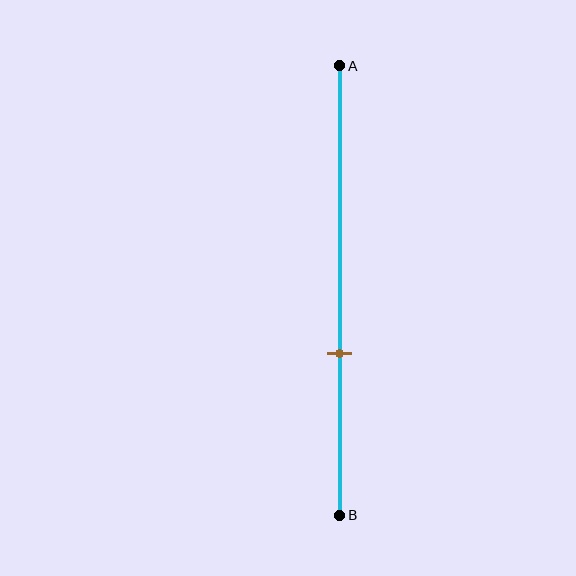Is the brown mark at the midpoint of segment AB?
No, the mark is at about 65% from A, not at the 50% midpoint.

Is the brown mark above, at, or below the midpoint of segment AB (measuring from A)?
The brown mark is below the midpoint of segment AB.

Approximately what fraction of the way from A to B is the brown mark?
The brown mark is approximately 65% of the way from A to B.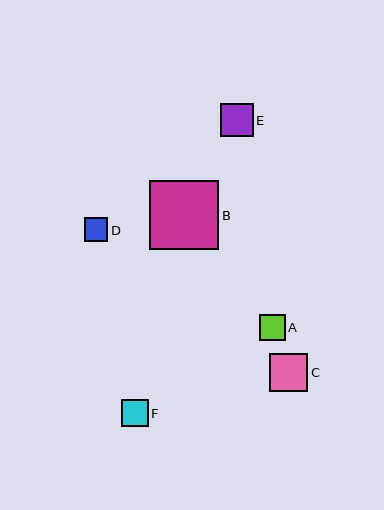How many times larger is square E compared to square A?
Square E is approximately 1.3 times the size of square A.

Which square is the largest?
Square B is the largest with a size of approximately 69 pixels.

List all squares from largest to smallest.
From largest to smallest: B, C, E, F, A, D.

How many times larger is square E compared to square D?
Square E is approximately 1.4 times the size of square D.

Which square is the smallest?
Square D is the smallest with a size of approximately 24 pixels.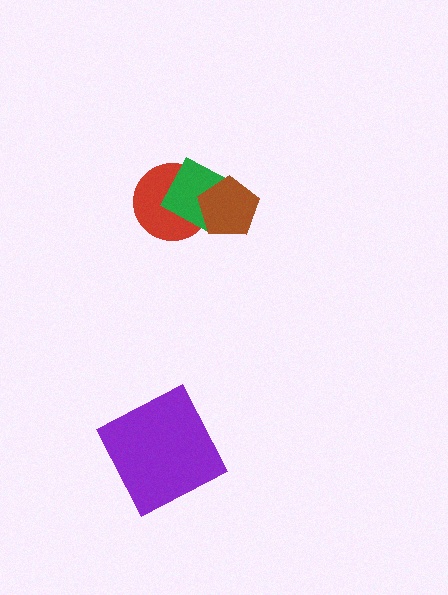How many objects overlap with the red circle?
2 objects overlap with the red circle.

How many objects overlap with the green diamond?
2 objects overlap with the green diamond.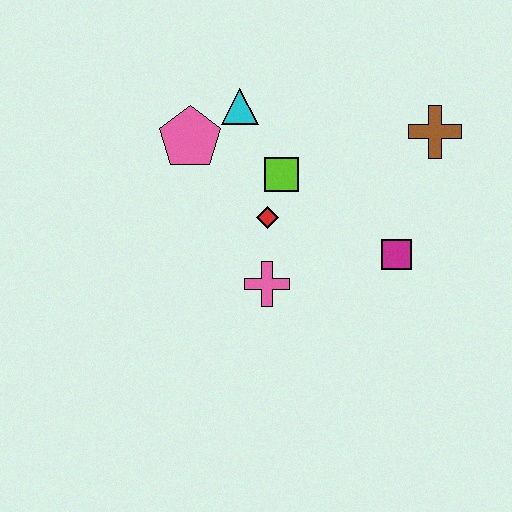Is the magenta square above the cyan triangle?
No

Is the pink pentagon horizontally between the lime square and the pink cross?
No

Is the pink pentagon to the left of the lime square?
Yes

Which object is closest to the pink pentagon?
The cyan triangle is closest to the pink pentagon.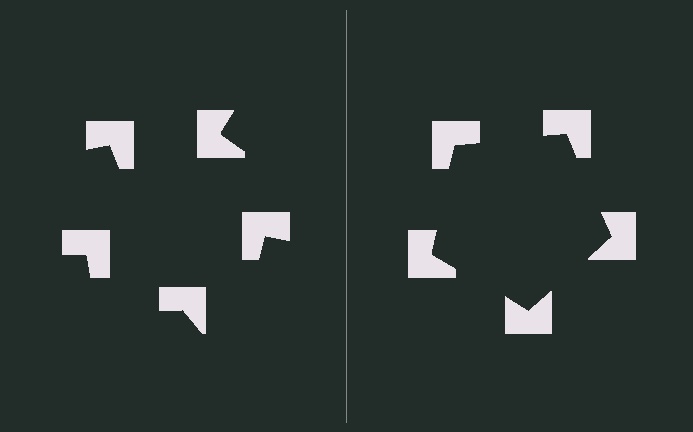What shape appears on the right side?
An illusory pentagon.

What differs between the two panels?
The notched squares are positioned identically on both sides; only the wedge orientations differ. On the right they align to a pentagon; on the left they are misaligned.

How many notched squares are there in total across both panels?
10 — 5 on each side.